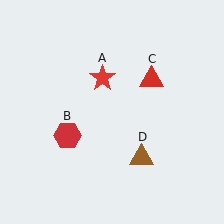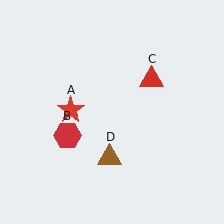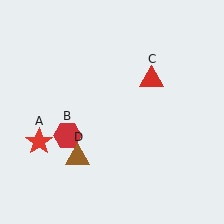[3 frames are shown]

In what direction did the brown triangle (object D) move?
The brown triangle (object D) moved left.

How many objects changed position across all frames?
2 objects changed position: red star (object A), brown triangle (object D).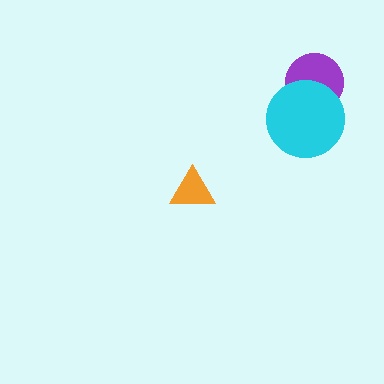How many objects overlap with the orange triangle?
0 objects overlap with the orange triangle.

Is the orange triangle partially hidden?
No, no other shape covers it.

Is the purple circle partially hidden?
Yes, it is partially covered by another shape.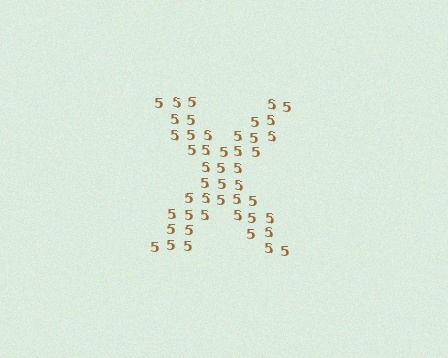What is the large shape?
The large shape is the letter X.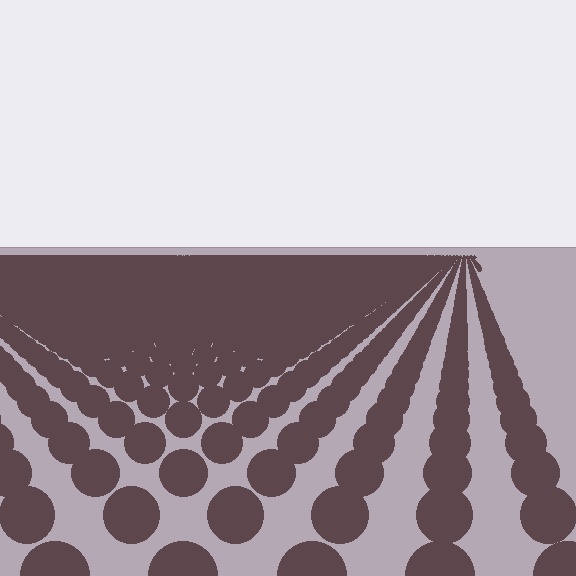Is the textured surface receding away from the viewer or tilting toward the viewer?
The surface is receding away from the viewer. Texture elements get smaller and denser toward the top.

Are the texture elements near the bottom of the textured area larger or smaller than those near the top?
Larger. Near the bottom, elements are closer to the viewer and appear at a bigger on-screen size.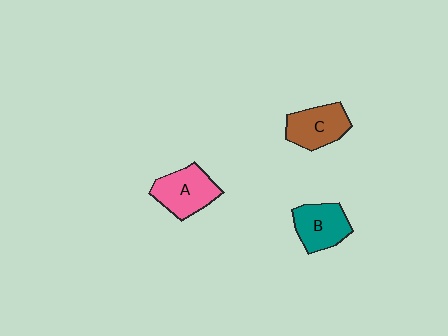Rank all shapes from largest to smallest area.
From largest to smallest: A (pink), C (brown), B (teal).